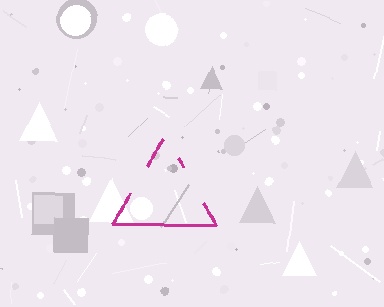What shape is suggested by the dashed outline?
The dashed outline suggests a triangle.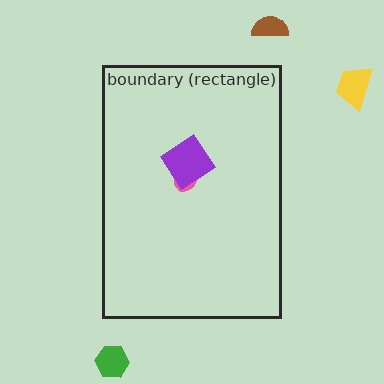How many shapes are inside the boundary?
2 inside, 3 outside.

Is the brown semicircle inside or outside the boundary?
Outside.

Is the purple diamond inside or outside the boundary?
Inside.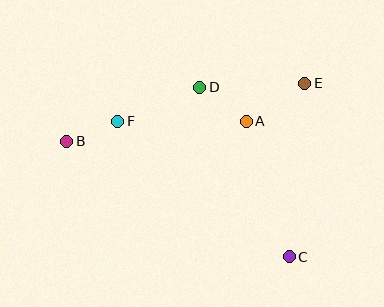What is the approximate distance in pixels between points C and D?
The distance between C and D is approximately 192 pixels.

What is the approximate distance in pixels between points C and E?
The distance between C and E is approximately 175 pixels.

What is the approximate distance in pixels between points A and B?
The distance between A and B is approximately 181 pixels.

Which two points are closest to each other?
Points B and F are closest to each other.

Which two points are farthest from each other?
Points B and C are farthest from each other.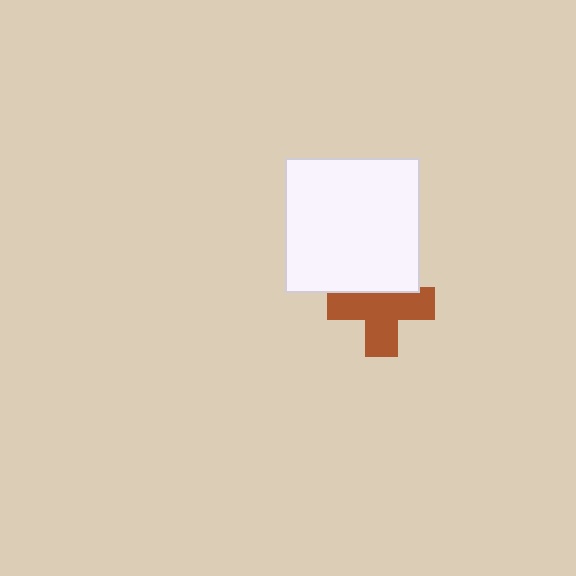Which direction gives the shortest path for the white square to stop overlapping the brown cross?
Moving up gives the shortest separation.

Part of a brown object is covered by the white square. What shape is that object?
It is a cross.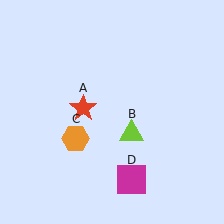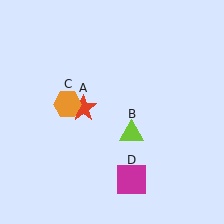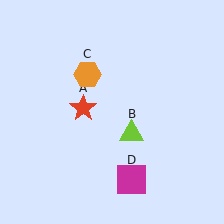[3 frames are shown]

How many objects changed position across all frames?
1 object changed position: orange hexagon (object C).